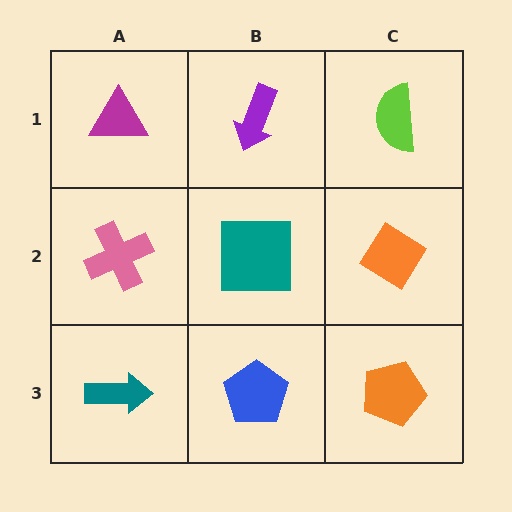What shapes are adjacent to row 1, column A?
A pink cross (row 2, column A), a purple arrow (row 1, column B).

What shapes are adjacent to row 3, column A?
A pink cross (row 2, column A), a blue pentagon (row 3, column B).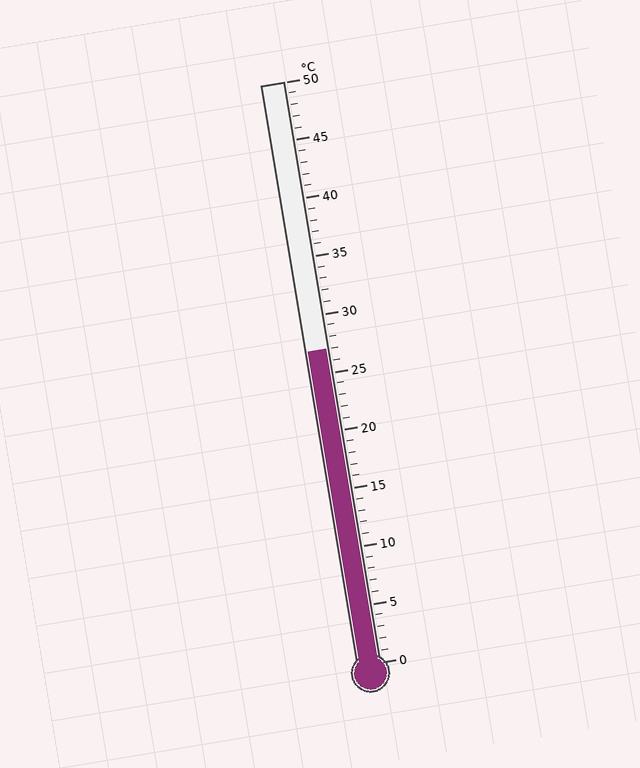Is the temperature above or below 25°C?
The temperature is above 25°C.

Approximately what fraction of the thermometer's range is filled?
The thermometer is filled to approximately 55% of its range.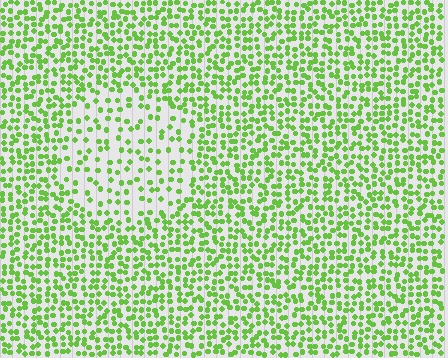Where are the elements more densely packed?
The elements are more densely packed outside the circle boundary.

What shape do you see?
I see a circle.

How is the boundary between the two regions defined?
The boundary is defined by a change in element density (approximately 2.0x ratio). All elements are the same color, size, and shape.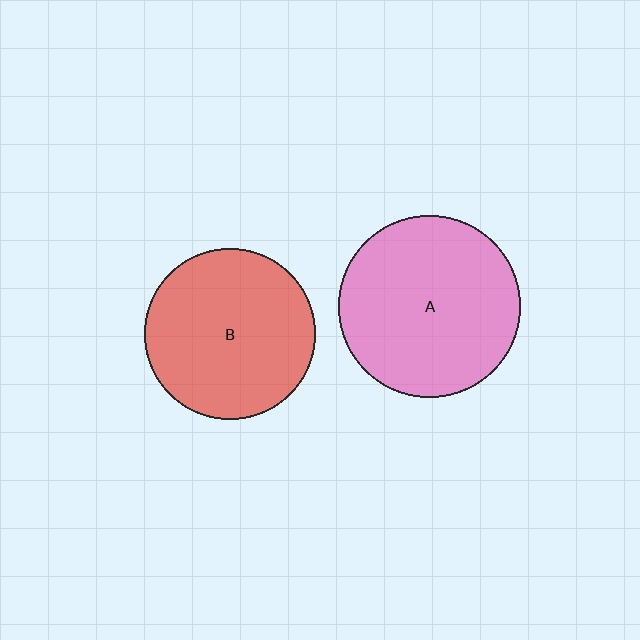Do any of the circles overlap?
No, none of the circles overlap.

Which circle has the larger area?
Circle A (pink).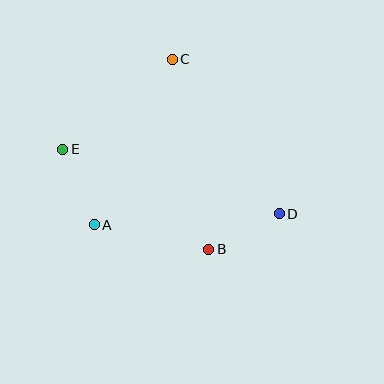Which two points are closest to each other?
Points B and D are closest to each other.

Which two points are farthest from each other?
Points D and E are farthest from each other.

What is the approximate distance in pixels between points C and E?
The distance between C and E is approximately 142 pixels.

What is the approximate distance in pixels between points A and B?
The distance between A and B is approximately 117 pixels.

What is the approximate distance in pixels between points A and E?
The distance between A and E is approximately 82 pixels.